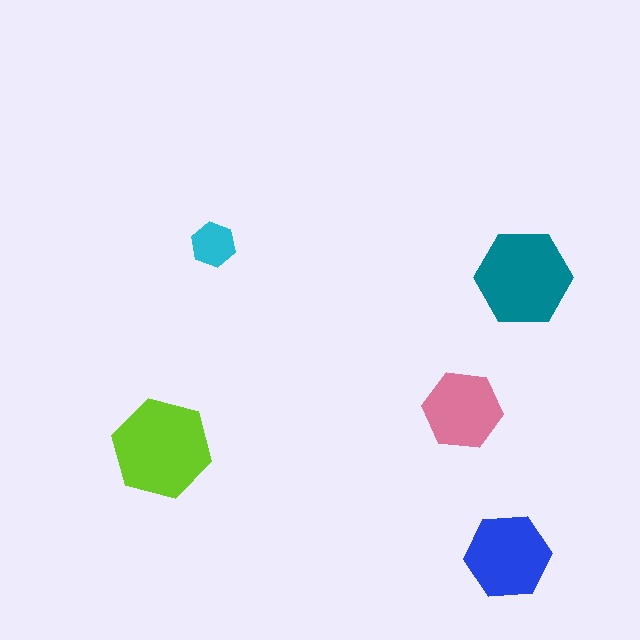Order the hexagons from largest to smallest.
the lime one, the teal one, the blue one, the pink one, the cyan one.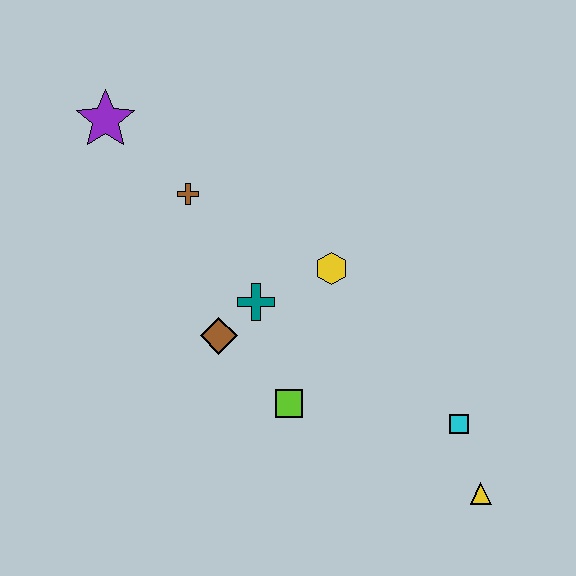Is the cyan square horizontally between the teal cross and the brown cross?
No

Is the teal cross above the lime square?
Yes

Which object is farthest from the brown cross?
The yellow triangle is farthest from the brown cross.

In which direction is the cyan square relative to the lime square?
The cyan square is to the right of the lime square.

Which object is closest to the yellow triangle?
The cyan square is closest to the yellow triangle.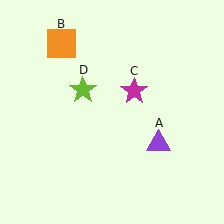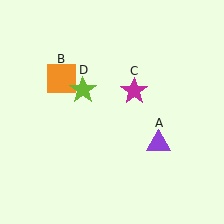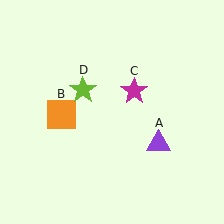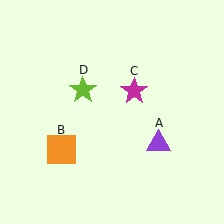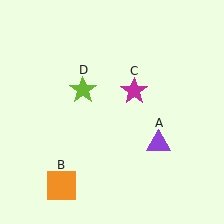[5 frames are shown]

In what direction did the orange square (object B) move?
The orange square (object B) moved down.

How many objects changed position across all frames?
1 object changed position: orange square (object B).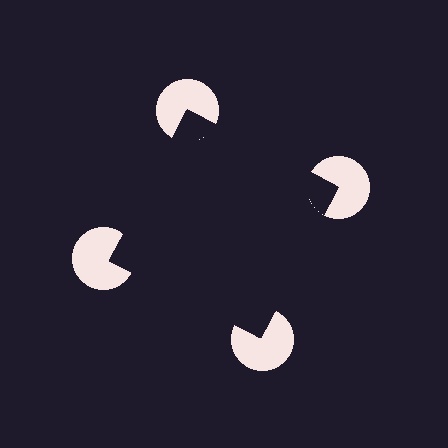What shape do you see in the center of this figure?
An illusory square — its edges are inferred from the aligned wedge cuts in the pac-man discs, not physically drawn.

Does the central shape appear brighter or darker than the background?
It typically appears slightly darker than the background, even though no actual brightness change is drawn.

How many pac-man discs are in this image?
There are 4 — one at each vertex of the illusory square.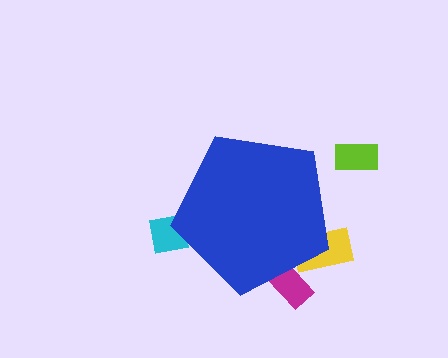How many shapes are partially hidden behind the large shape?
3 shapes are partially hidden.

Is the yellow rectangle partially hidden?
Yes, the yellow rectangle is partially hidden behind the blue pentagon.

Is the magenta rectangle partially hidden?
Yes, the magenta rectangle is partially hidden behind the blue pentagon.